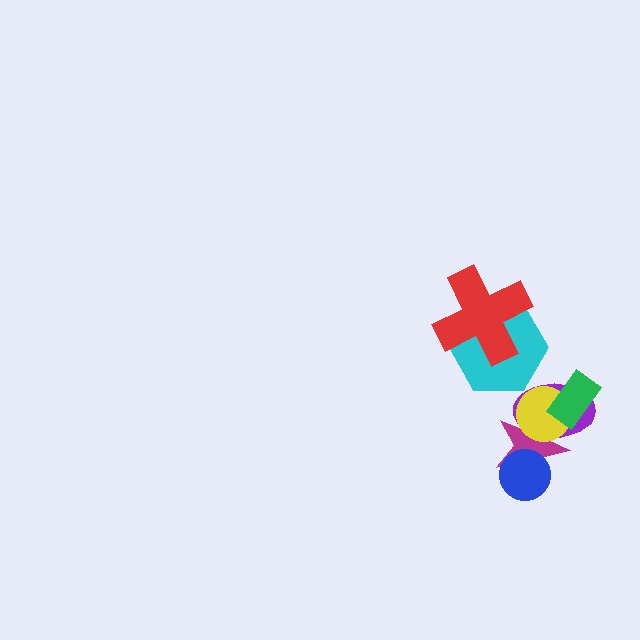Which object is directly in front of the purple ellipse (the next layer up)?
The magenta star is directly in front of the purple ellipse.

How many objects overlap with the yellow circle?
3 objects overlap with the yellow circle.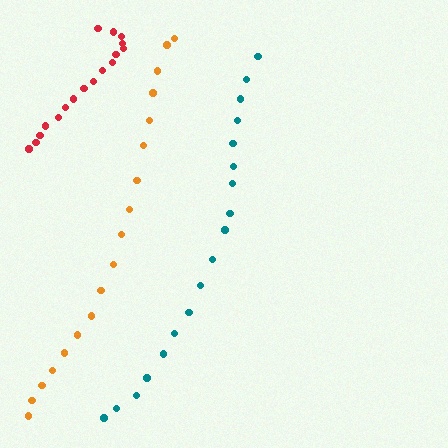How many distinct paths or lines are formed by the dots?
There are 3 distinct paths.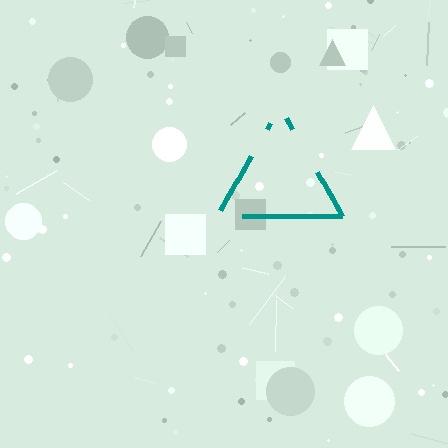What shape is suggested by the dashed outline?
The dashed outline suggests a triangle.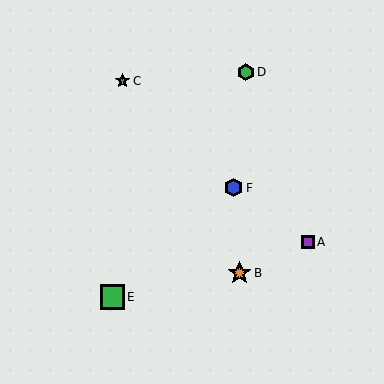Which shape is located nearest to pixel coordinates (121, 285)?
The green square (labeled E) at (112, 297) is nearest to that location.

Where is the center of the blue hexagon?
The center of the blue hexagon is at (233, 188).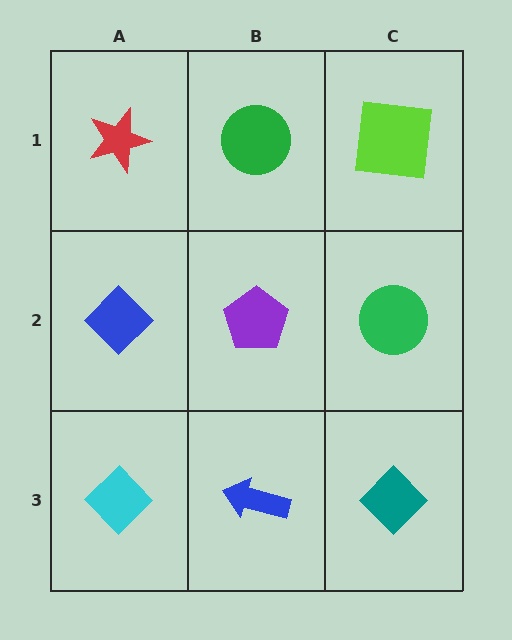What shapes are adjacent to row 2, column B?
A green circle (row 1, column B), a blue arrow (row 3, column B), a blue diamond (row 2, column A), a green circle (row 2, column C).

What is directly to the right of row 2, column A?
A purple pentagon.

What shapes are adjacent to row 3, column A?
A blue diamond (row 2, column A), a blue arrow (row 3, column B).